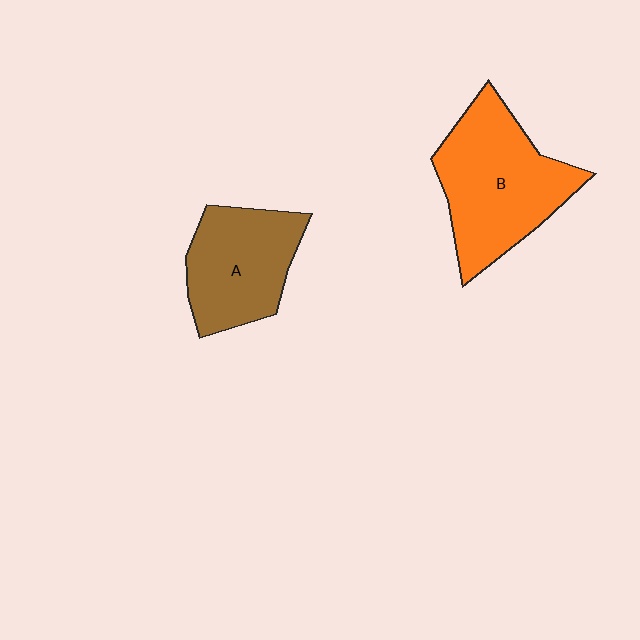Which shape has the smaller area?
Shape A (brown).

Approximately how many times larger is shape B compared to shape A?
Approximately 1.3 times.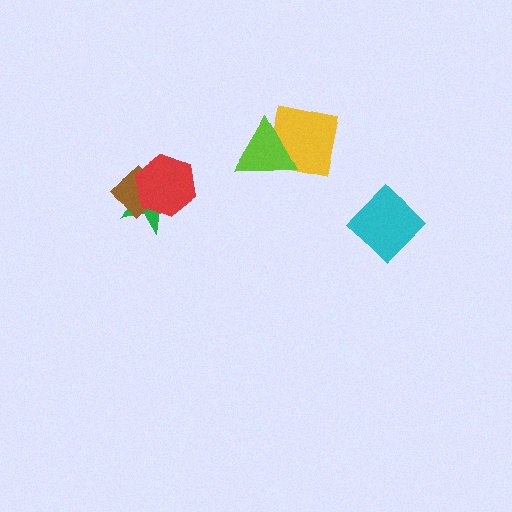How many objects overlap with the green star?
2 objects overlap with the green star.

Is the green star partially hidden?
Yes, it is partially covered by another shape.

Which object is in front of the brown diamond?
The red hexagon is in front of the brown diamond.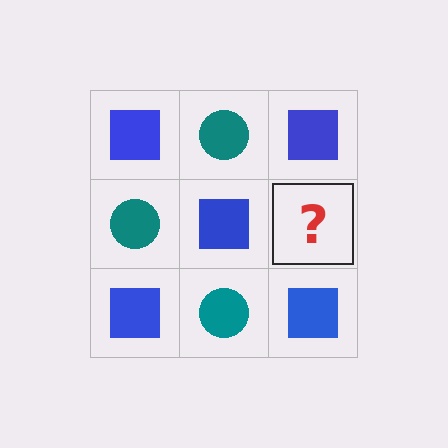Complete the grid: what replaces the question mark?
The question mark should be replaced with a teal circle.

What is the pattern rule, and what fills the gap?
The rule is that it alternates blue square and teal circle in a checkerboard pattern. The gap should be filled with a teal circle.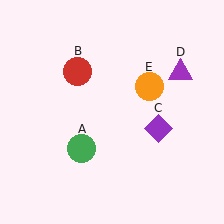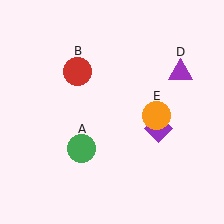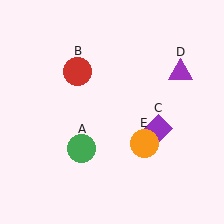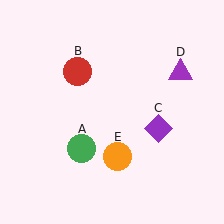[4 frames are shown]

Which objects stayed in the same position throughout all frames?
Green circle (object A) and red circle (object B) and purple diamond (object C) and purple triangle (object D) remained stationary.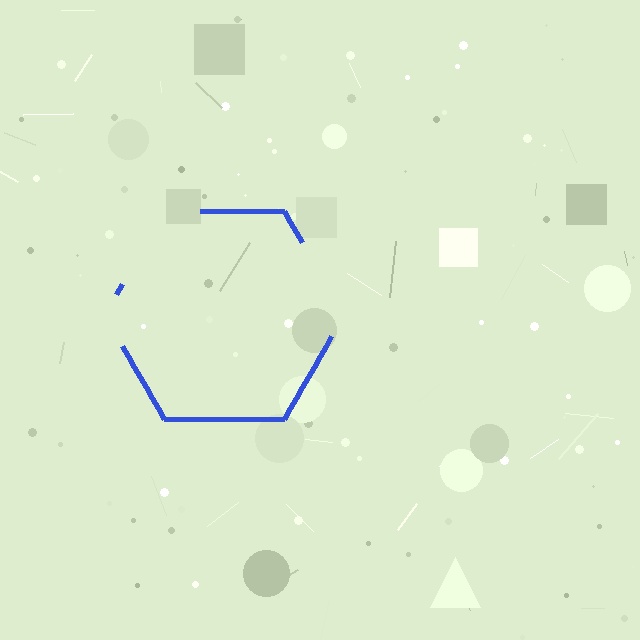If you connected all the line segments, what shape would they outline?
They would outline a hexagon.